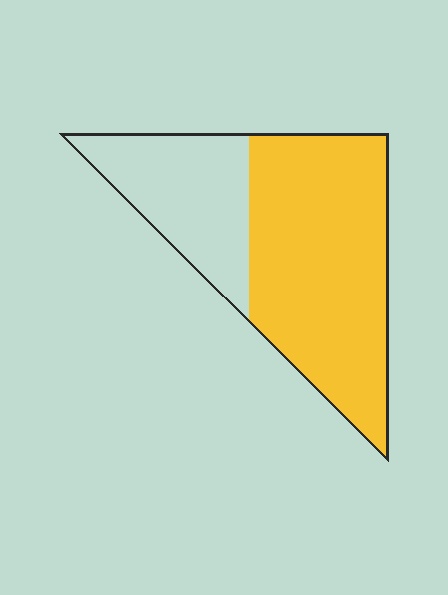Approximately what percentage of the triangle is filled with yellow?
Approximately 65%.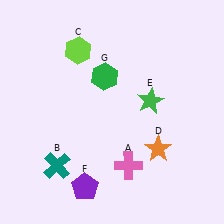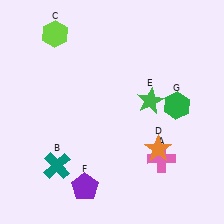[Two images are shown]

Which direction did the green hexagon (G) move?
The green hexagon (G) moved right.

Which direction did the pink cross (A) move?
The pink cross (A) moved right.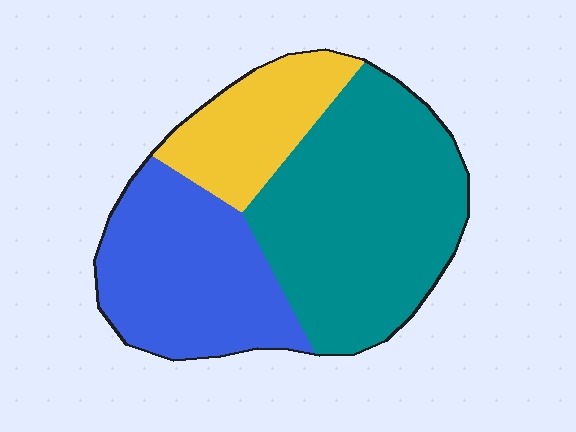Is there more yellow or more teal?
Teal.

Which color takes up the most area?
Teal, at roughly 50%.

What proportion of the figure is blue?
Blue takes up about one third (1/3) of the figure.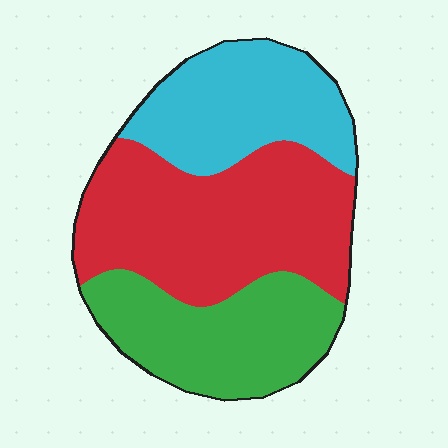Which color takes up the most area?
Red, at roughly 45%.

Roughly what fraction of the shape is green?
Green covers 29% of the shape.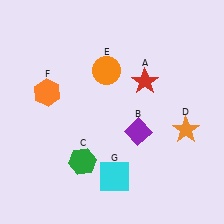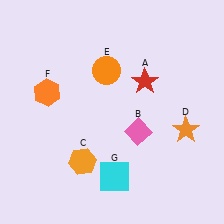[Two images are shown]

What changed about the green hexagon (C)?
In Image 1, C is green. In Image 2, it changed to orange.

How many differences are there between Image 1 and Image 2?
There are 2 differences between the two images.